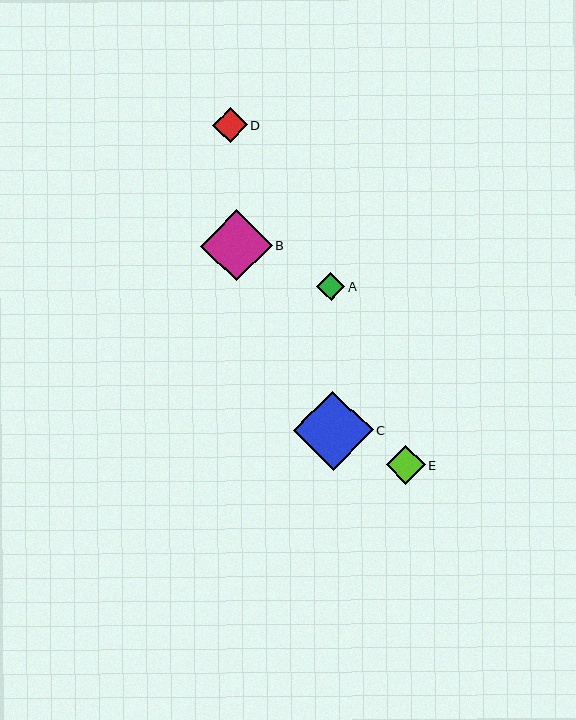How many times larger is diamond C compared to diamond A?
Diamond C is approximately 2.8 times the size of diamond A.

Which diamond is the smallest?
Diamond A is the smallest with a size of approximately 28 pixels.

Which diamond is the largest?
Diamond C is the largest with a size of approximately 79 pixels.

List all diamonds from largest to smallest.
From largest to smallest: C, B, E, D, A.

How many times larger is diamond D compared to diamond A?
Diamond D is approximately 1.2 times the size of diamond A.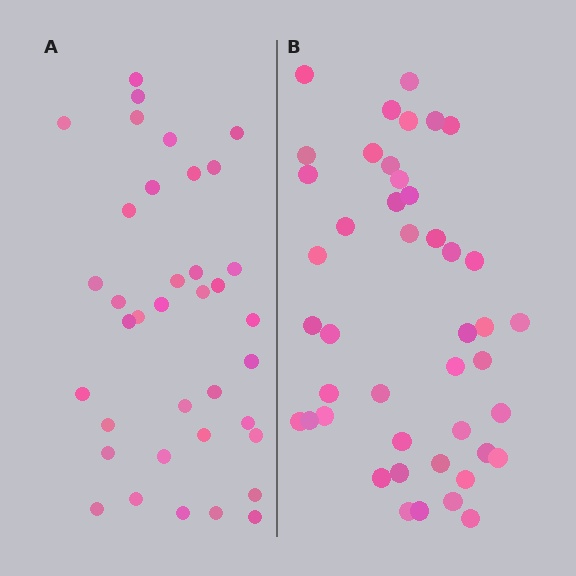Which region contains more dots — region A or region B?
Region B (the right region) has more dots.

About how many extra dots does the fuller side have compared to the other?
Region B has roughly 8 or so more dots than region A.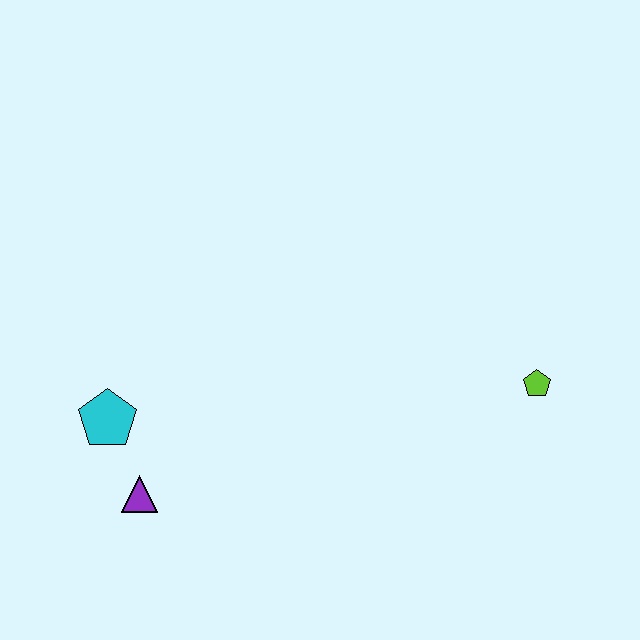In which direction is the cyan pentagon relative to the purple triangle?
The cyan pentagon is above the purple triangle.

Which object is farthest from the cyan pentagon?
The lime pentagon is farthest from the cyan pentagon.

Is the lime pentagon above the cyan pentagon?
Yes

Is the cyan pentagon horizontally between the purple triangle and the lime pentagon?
No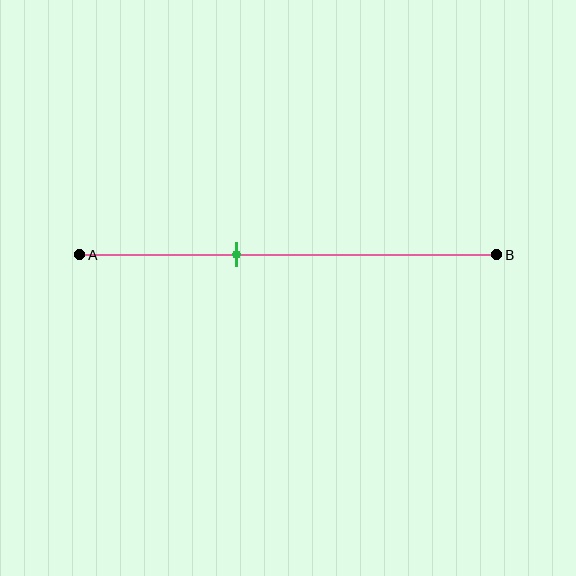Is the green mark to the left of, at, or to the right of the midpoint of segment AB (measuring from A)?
The green mark is to the left of the midpoint of segment AB.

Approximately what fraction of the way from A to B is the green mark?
The green mark is approximately 40% of the way from A to B.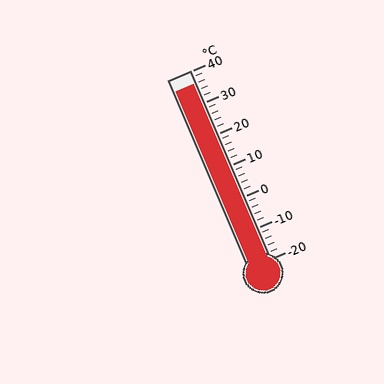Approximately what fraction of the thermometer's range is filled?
The thermometer is filled to approximately 95% of its range.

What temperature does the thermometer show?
The thermometer shows approximately 36°C.